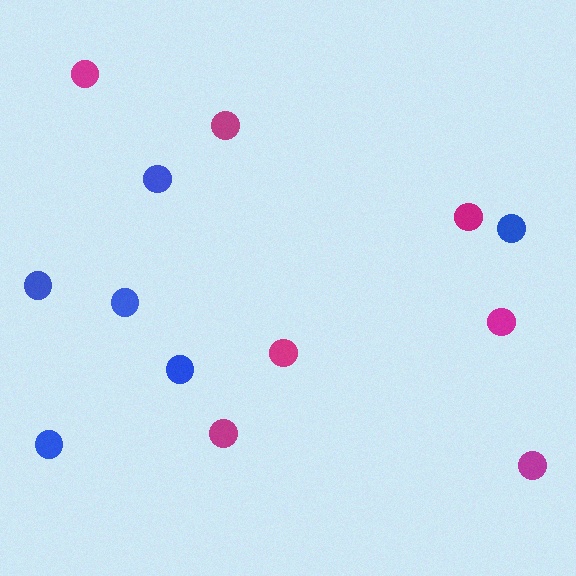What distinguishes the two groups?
There are 2 groups: one group of magenta circles (7) and one group of blue circles (6).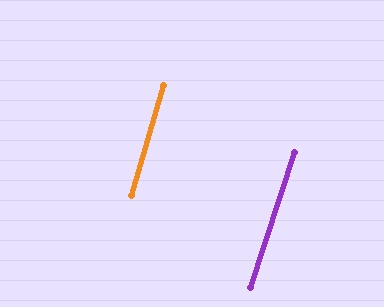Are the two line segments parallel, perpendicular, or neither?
Parallel — their directions differ by only 2.0°.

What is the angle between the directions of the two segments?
Approximately 2 degrees.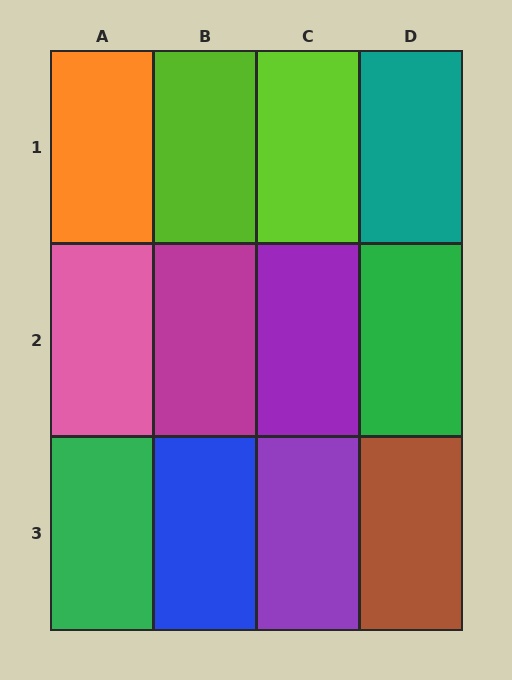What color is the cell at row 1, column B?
Lime.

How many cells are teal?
1 cell is teal.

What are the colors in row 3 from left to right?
Green, blue, purple, brown.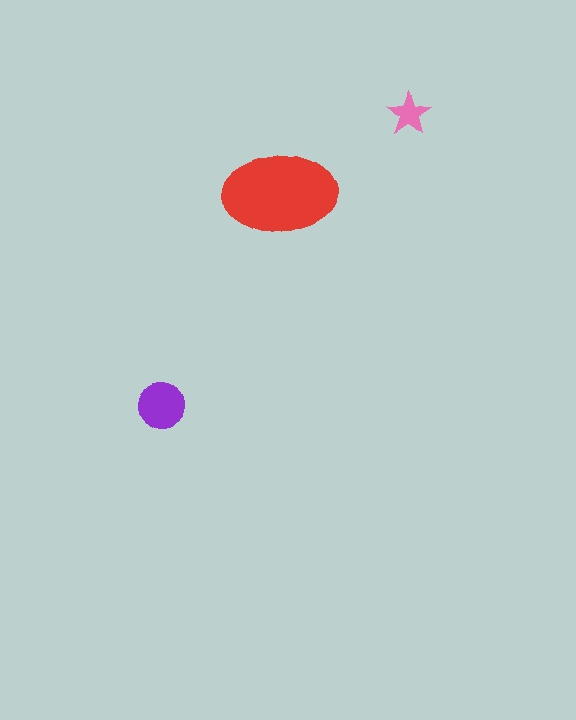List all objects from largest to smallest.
The red ellipse, the purple circle, the pink star.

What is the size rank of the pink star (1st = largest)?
3rd.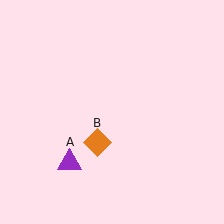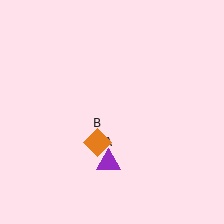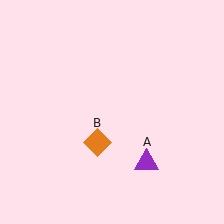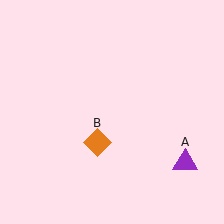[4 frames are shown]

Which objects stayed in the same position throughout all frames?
Orange diamond (object B) remained stationary.